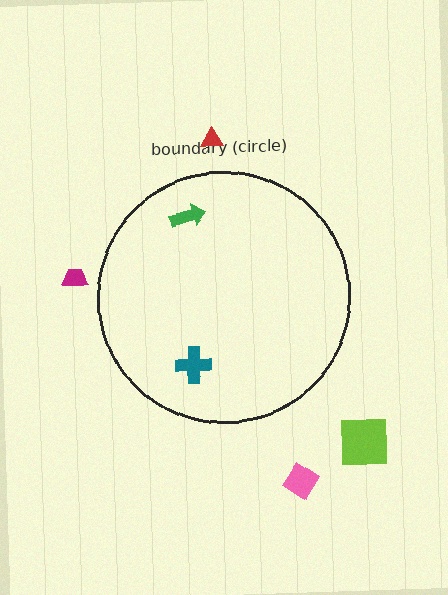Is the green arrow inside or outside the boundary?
Inside.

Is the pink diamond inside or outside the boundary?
Outside.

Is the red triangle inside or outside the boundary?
Outside.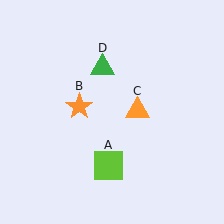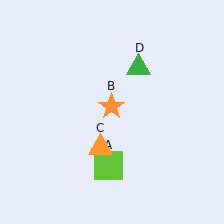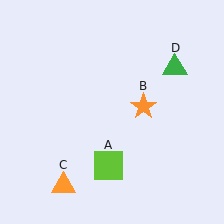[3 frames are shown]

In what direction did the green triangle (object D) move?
The green triangle (object D) moved right.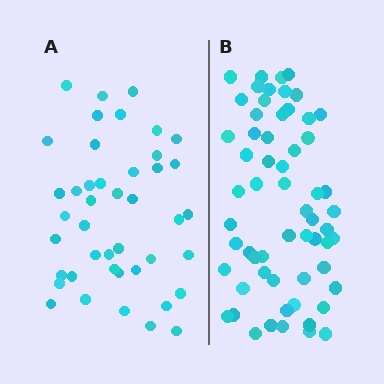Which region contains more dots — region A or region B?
Region B (the right region) has more dots.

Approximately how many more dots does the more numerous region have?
Region B has approximately 15 more dots than region A.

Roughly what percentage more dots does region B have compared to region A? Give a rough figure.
About 40% more.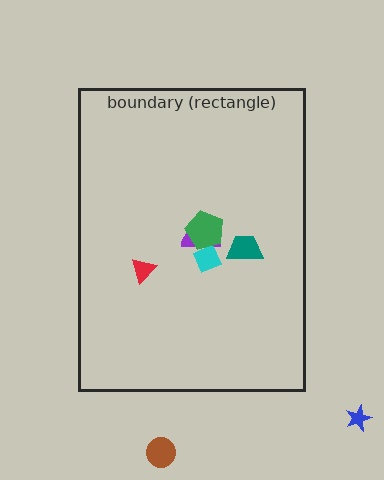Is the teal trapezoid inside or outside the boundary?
Inside.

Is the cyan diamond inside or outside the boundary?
Inside.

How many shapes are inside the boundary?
5 inside, 2 outside.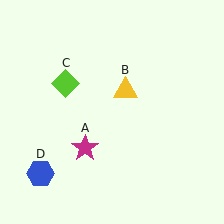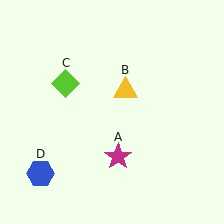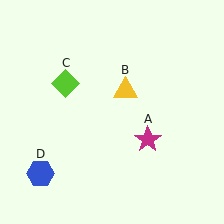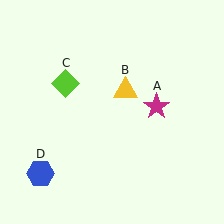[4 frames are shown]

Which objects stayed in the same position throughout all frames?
Yellow triangle (object B) and lime diamond (object C) and blue hexagon (object D) remained stationary.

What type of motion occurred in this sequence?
The magenta star (object A) rotated counterclockwise around the center of the scene.